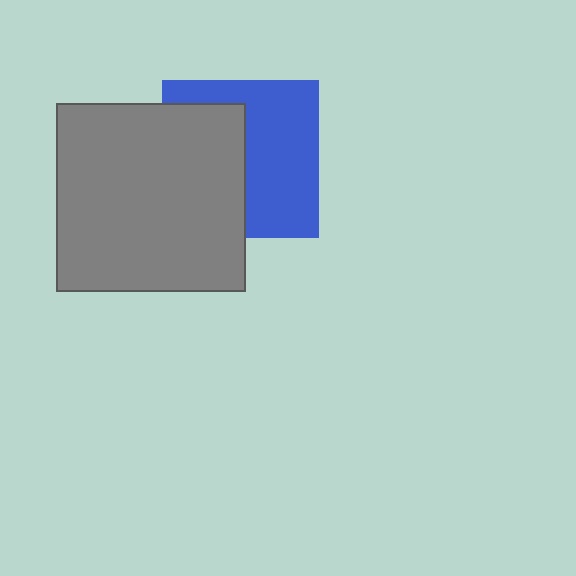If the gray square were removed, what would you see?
You would see the complete blue square.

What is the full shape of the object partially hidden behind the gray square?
The partially hidden object is a blue square.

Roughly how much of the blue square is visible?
About half of it is visible (roughly 55%).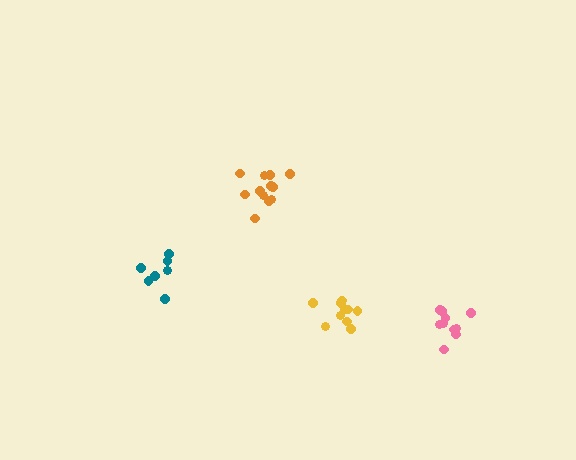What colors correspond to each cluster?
The clusters are colored: orange, teal, yellow, pink.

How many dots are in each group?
Group 1: 12 dots, Group 2: 7 dots, Group 3: 10 dots, Group 4: 10 dots (39 total).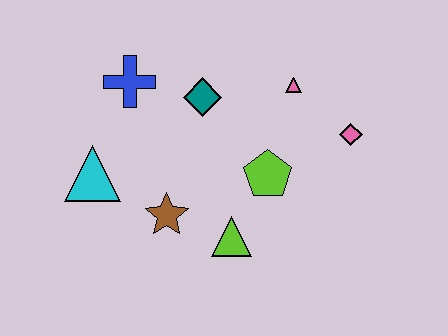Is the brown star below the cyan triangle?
Yes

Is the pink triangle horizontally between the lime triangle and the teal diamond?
No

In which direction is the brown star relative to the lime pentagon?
The brown star is to the left of the lime pentagon.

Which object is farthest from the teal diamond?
The pink diamond is farthest from the teal diamond.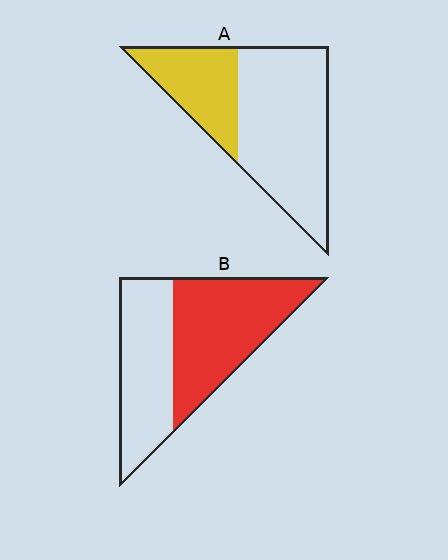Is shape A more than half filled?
No.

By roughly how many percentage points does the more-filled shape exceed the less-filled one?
By roughly 25 percentage points (B over A).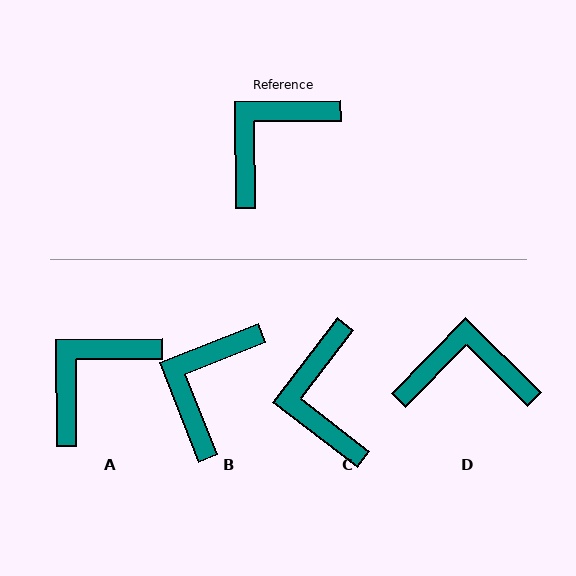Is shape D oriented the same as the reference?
No, it is off by about 45 degrees.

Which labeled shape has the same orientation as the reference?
A.